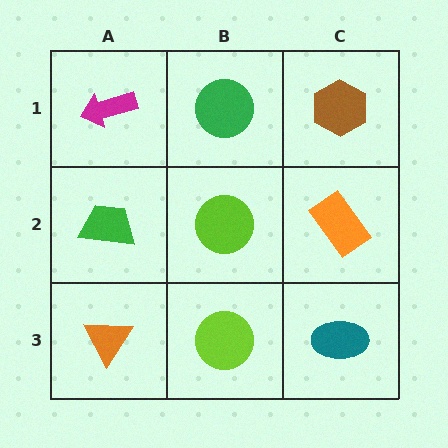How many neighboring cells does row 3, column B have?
3.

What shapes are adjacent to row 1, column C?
An orange rectangle (row 2, column C), a green circle (row 1, column B).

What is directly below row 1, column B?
A lime circle.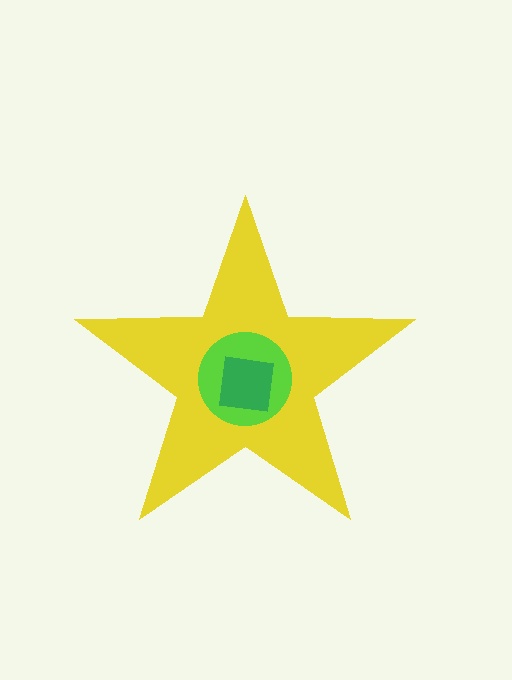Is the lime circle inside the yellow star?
Yes.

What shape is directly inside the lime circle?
The green square.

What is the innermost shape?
The green square.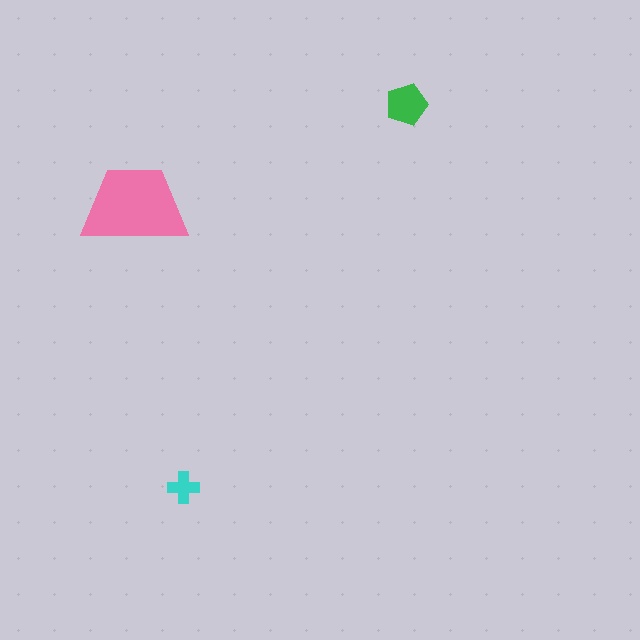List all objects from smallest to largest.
The cyan cross, the green pentagon, the pink trapezoid.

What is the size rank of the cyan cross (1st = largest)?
3rd.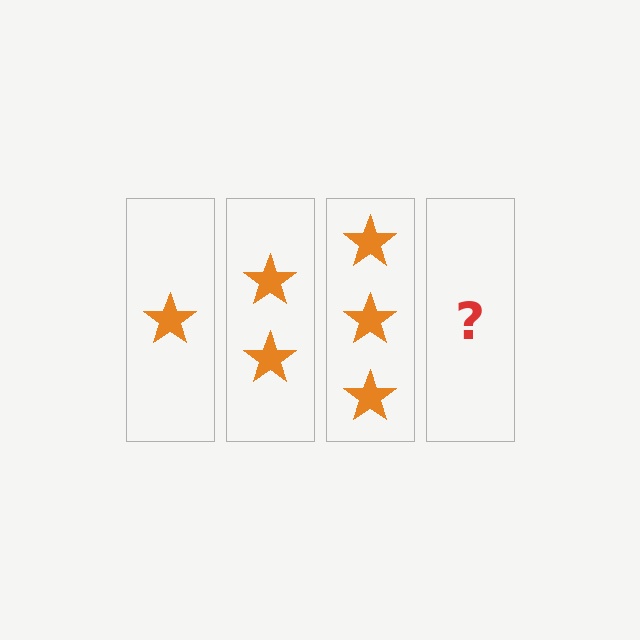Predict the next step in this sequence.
The next step is 4 stars.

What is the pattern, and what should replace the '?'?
The pattern is that each step adds one more star. The '?' should be 4 stars.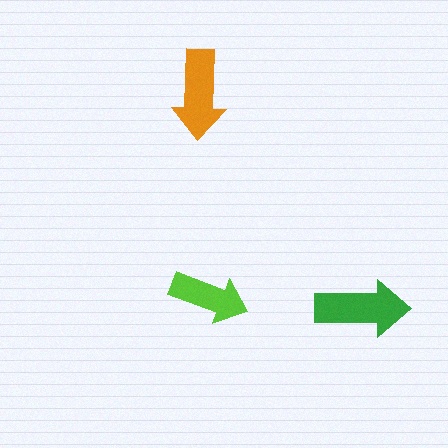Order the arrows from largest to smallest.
the green one, the orange one, the lime one.